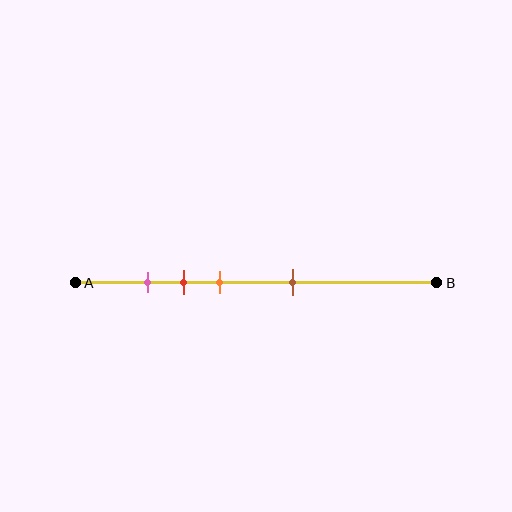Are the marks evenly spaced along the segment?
No, the marks are not evenly spaced.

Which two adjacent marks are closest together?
The pink and red marks are the closest adjacent pair.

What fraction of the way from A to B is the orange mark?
The orange mark is approximately 40% (0.4) of the way from A to B.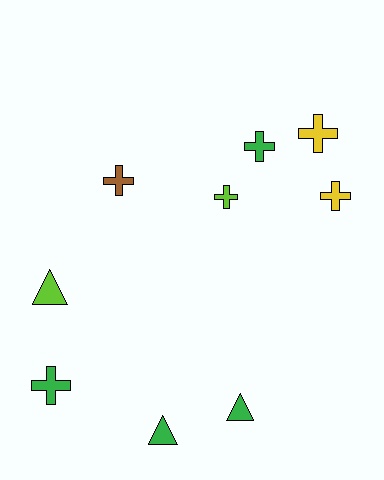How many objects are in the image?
There are 9 objects.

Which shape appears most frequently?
Cross, with 6 objects.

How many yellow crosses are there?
There are 2 yellow crosses.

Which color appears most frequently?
Green, with 4 objects.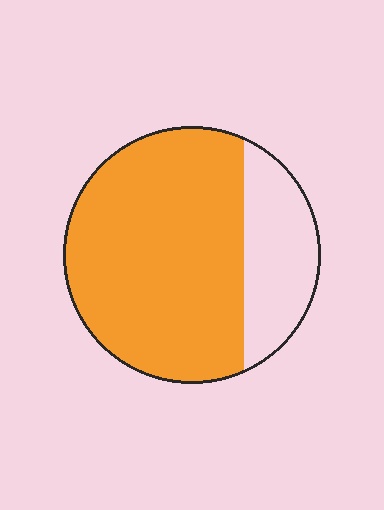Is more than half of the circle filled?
Yes.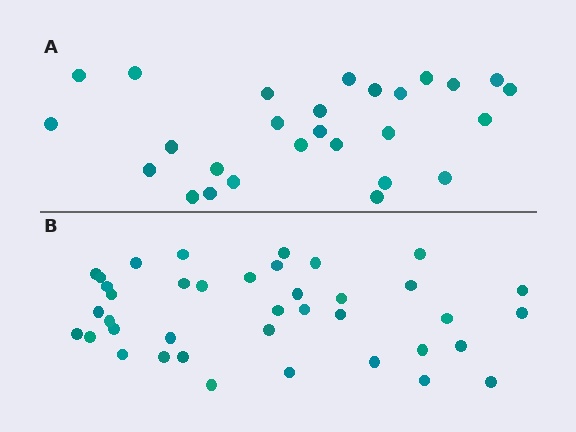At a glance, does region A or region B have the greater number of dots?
Region B (the bottom region) has more dots.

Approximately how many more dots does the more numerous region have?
Region B has roughly 12 or so more dots than region A.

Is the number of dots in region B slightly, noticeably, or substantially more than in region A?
Region B has noticeably more, but not dramatically so. The ratio is roughly 1.4 to 1.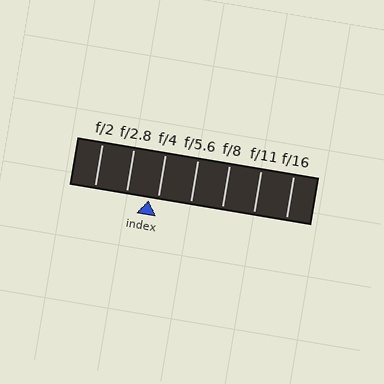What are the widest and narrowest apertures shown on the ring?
The widest aperture shown is f/2 and the narrowest is f/16.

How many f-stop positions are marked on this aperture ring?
There are 7 f-stop positions marked.